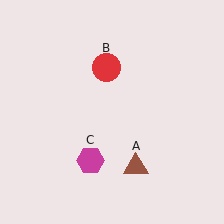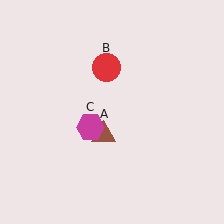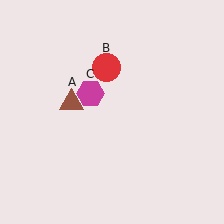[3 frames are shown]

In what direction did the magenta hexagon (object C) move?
The magenta hexagon (object C) moved up.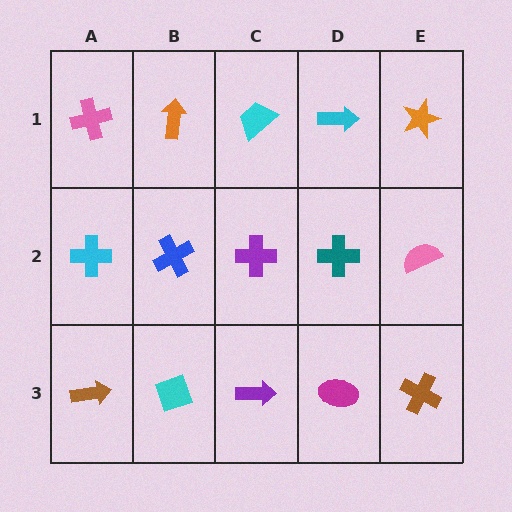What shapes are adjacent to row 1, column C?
A purple cross (row 2, column C), an orange arrow (row 1, column B), a cyan arrow (row 1, column D).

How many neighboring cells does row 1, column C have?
3.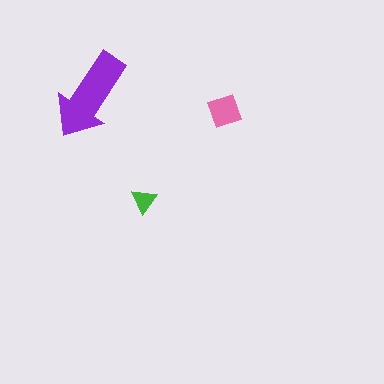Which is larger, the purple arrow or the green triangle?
The purple arrow.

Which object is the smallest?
The green triangle.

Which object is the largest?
The purple arrow.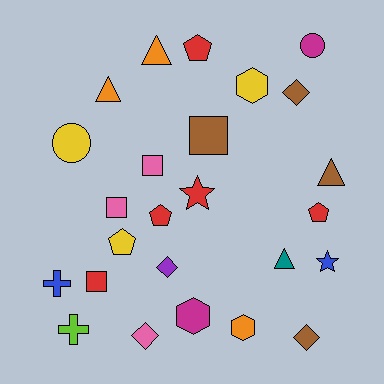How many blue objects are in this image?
There are 2 blue objects.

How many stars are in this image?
There are 2 stars.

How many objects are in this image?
There are 25 objects.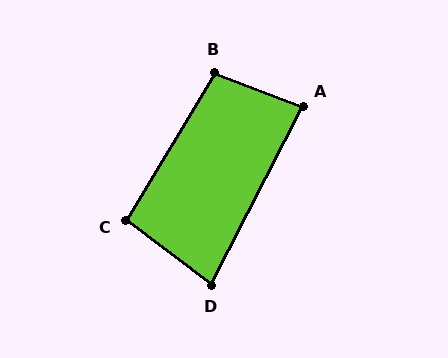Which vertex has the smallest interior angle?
D, at approximately 80 degrees.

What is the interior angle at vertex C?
Approximately 96 degrees (obtuse).